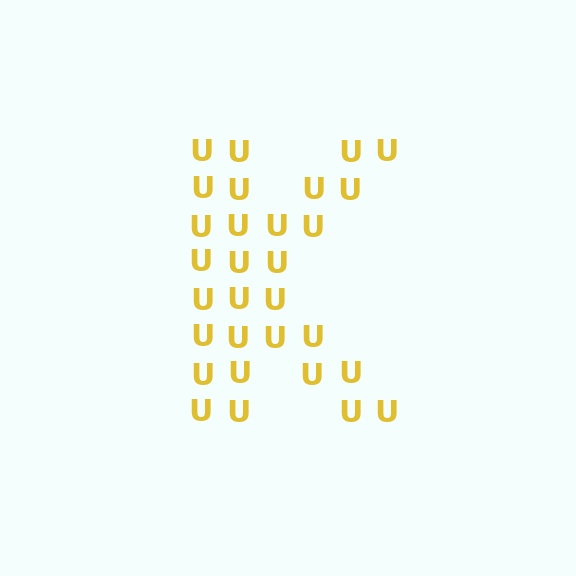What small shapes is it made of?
It is made of small letter U's.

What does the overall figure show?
The overall figure shows the letter K.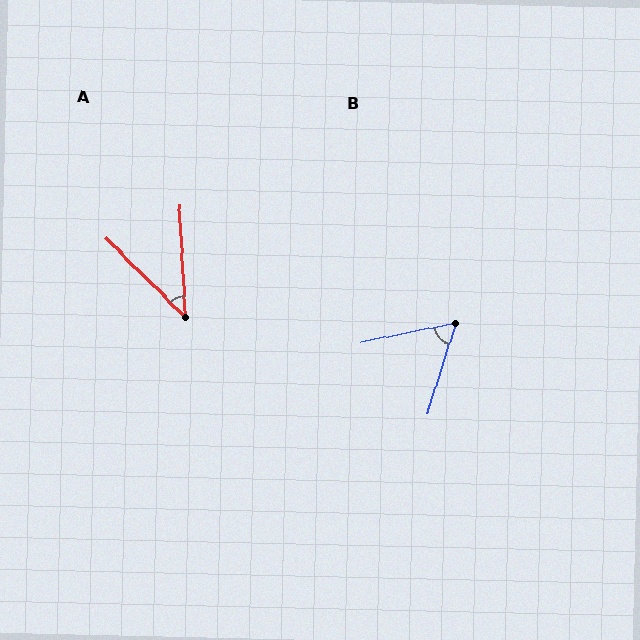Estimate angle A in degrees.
Approximately 42 degrees.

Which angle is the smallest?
A, at approximately 42 degrees.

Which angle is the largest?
B, at approximately 61 degrees.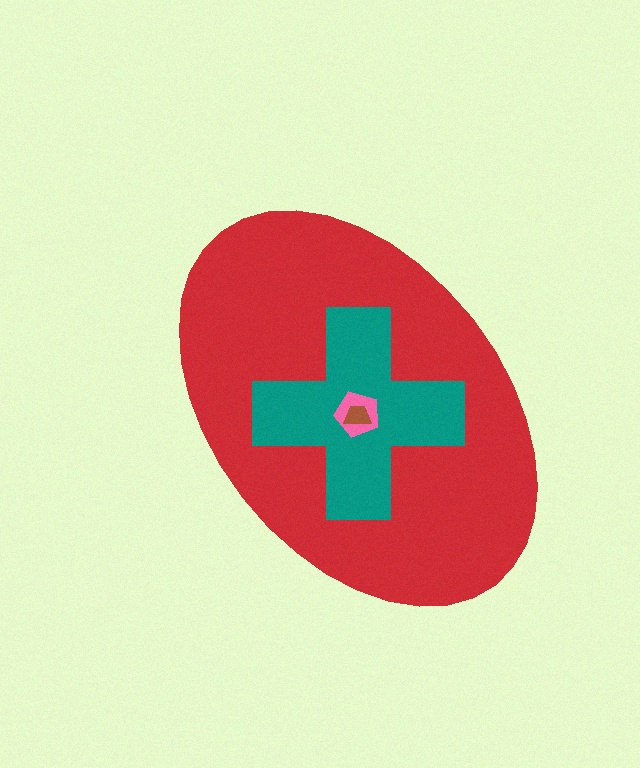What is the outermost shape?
The red ellipse.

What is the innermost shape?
The brown trapezoid.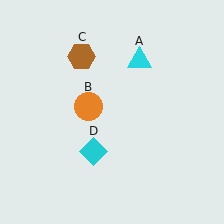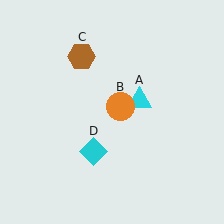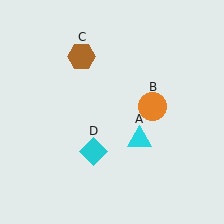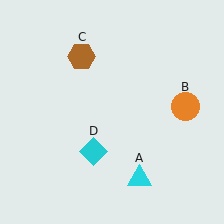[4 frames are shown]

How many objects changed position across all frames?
2 objects changed position: cyan triangle (object A), orange circle (object B).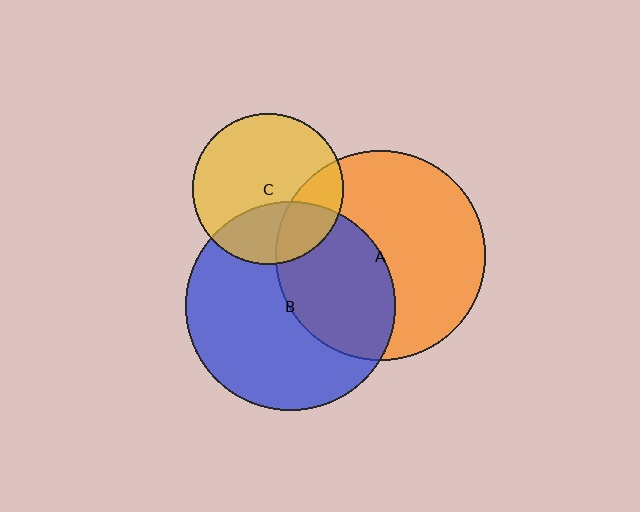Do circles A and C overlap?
Yes.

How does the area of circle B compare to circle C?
Approximately 1.9 times.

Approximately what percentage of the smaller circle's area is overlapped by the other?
Approximately 25%.